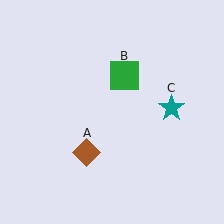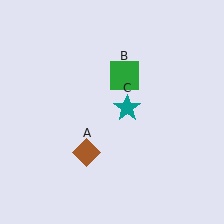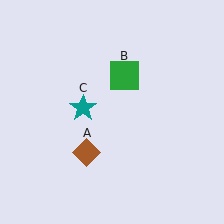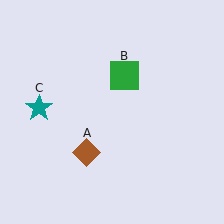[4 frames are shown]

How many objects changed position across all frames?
1 object changed position: teal star (object C).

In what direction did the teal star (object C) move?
The teal star (object C) moved left.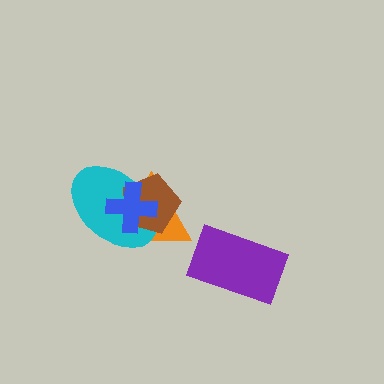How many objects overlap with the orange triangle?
3 objects overlap with the orange triangle.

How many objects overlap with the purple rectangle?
0 objects overlap with the purple rectangle.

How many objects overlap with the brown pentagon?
3 objects overlap with the brown pentagon.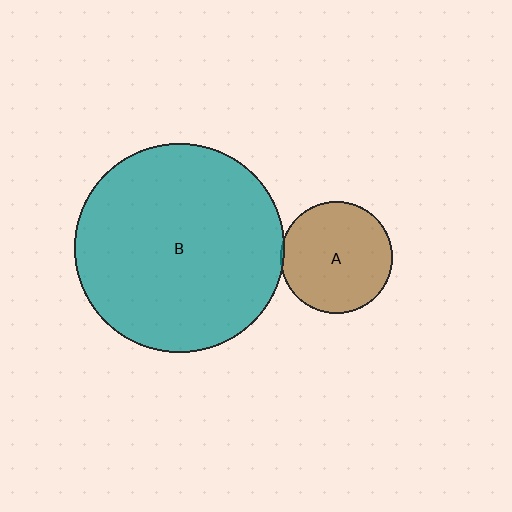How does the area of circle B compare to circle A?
Approximately 3.5 times.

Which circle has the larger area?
Circle B (teal).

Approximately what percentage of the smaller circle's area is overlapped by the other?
Approximately 5%.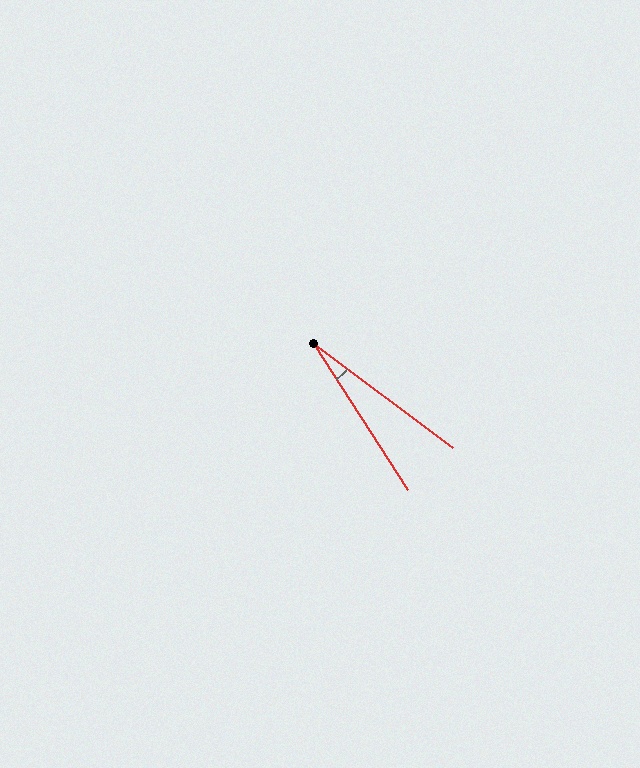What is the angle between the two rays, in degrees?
Approximately 21 degrees.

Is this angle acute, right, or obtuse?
It is acute.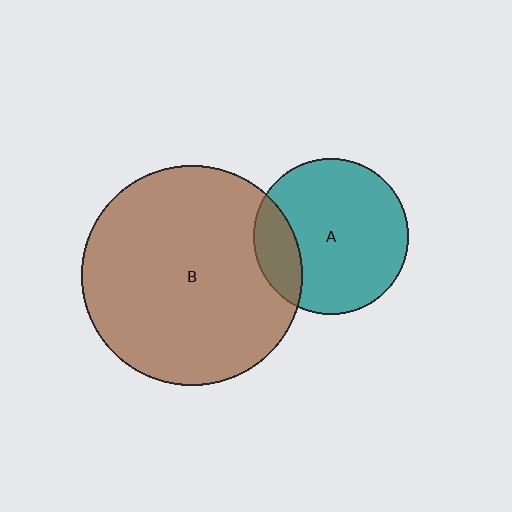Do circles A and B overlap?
Yes.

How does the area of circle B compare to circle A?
Approximately 2.0 times.